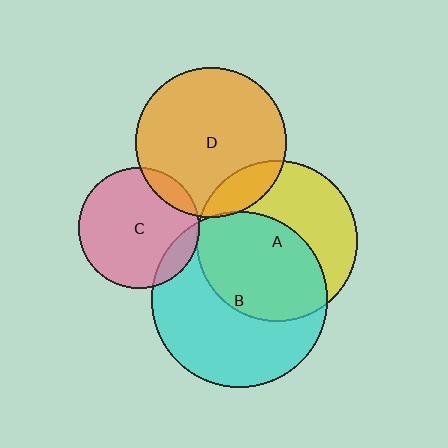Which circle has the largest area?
Circle B (cyan).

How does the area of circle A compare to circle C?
Approximately 1.8 times.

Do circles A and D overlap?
Yes.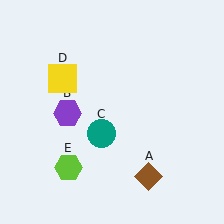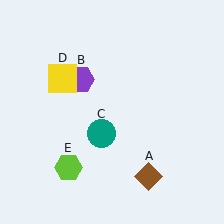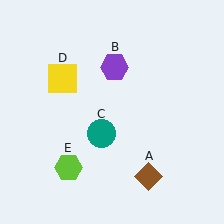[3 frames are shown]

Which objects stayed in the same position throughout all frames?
Brown diamond (object A) and teal circle (object C) and yellow square (object D) and lime hexagon (object E) remained stationary.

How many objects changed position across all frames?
1 object changed position: purple hexagon (object B).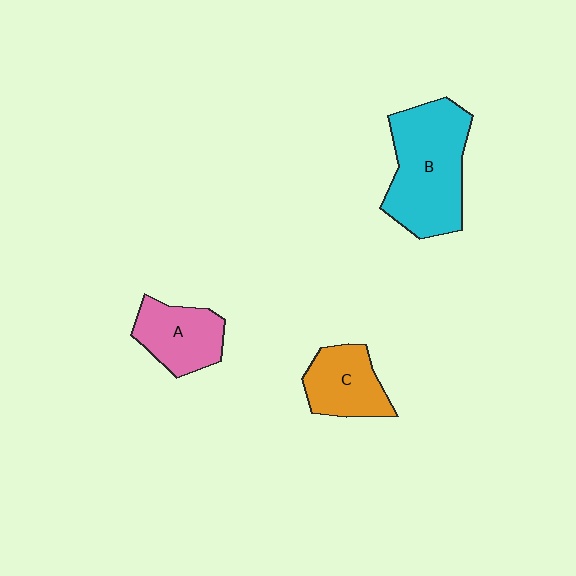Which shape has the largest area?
Shape B (cyan).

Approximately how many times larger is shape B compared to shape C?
Approximately 1.9 times.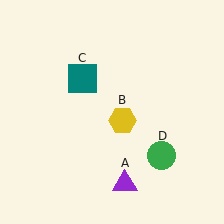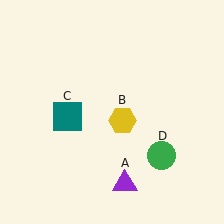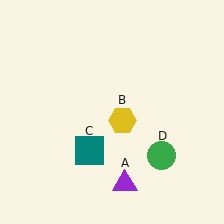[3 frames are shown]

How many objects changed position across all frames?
1 object changed position: teal square (object C).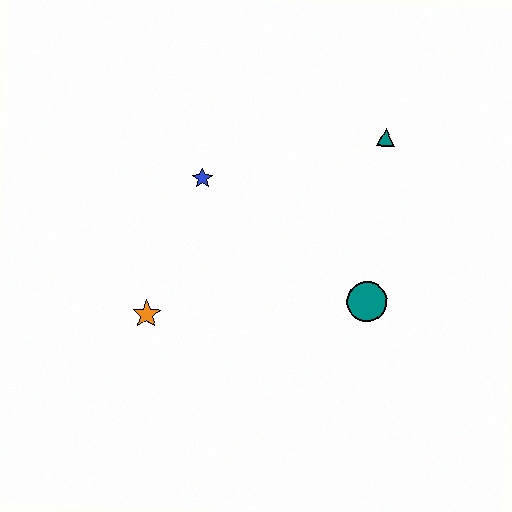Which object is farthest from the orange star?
The teal triangle is farthest from the orange star.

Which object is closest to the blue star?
The orange star is closest to the blue star.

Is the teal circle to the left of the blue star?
No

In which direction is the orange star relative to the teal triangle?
The orange star is to the left of the teal triangle.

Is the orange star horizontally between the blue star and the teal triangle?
No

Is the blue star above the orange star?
Yes